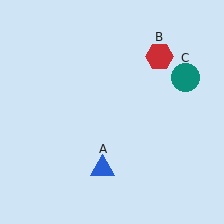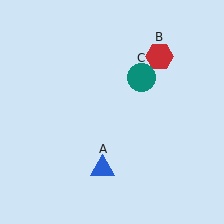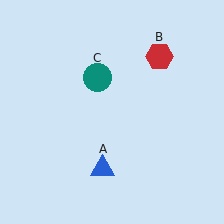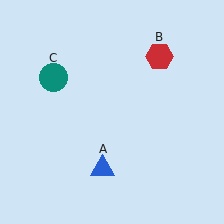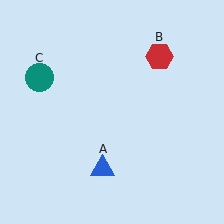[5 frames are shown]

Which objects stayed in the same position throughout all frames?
Blue triangle (object A) and red hexagon (object B) remained stationary.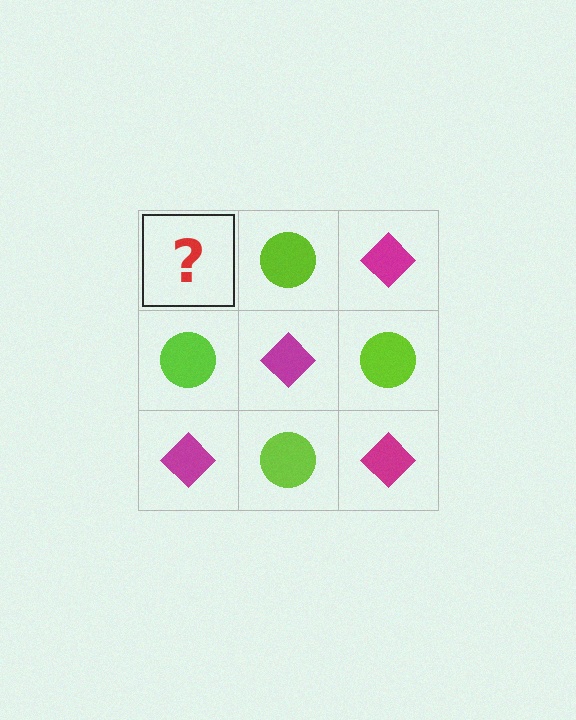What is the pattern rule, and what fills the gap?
The rule is that it alternates magenta diamond and lime circle in a checkerboard pattern. The gap should be filled with a magenta diamond.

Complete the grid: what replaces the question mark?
The question mark should be replaced with a magenta diamond.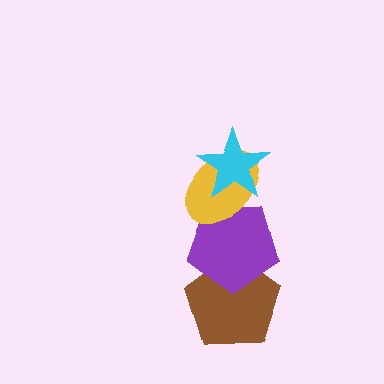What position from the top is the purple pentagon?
The purple pentagon is 3rd from the top.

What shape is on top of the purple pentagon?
The yellow ellipse is on top of the purple pentagon.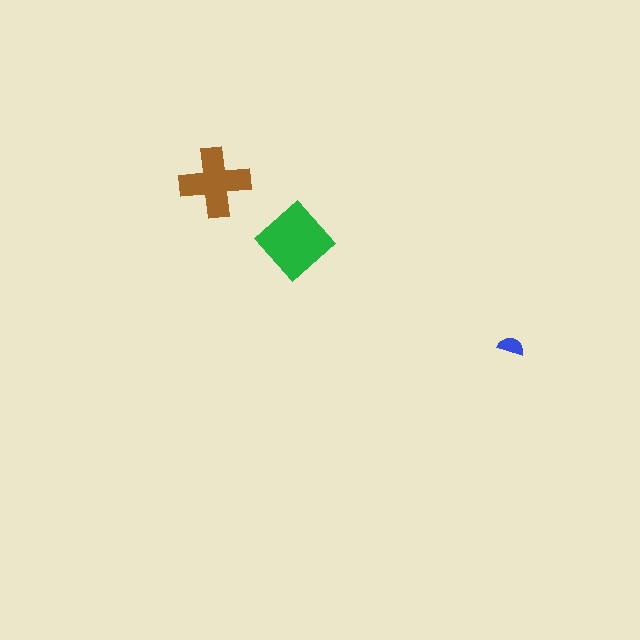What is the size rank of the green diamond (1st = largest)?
1st.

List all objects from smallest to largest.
The blue semicircle, the brown cross, the green diamond.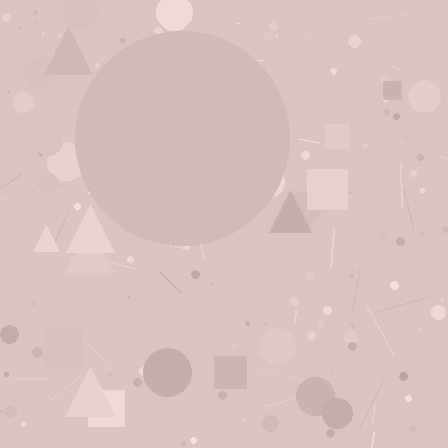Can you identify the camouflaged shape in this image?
The camouflaged shape is a circle.